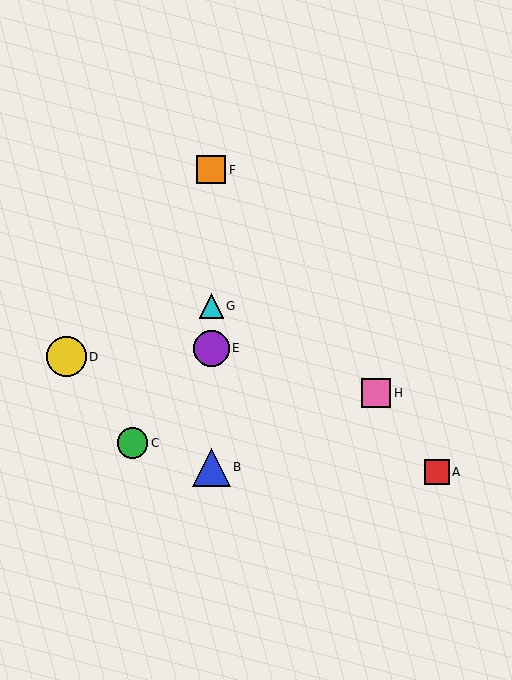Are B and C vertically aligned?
No, B is at x≈211 and C is at x≈132.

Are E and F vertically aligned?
Yes, both are at x≈211.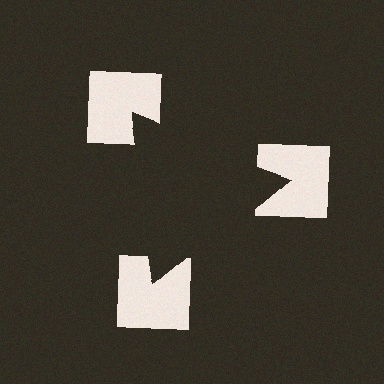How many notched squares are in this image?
There are 3 — one at each vertex of the illusory triangle.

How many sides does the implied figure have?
3 sides.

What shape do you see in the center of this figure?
An illusory triangle — its edges are inferred from the aligned wedge cuts in the notched squares, not physically drawn.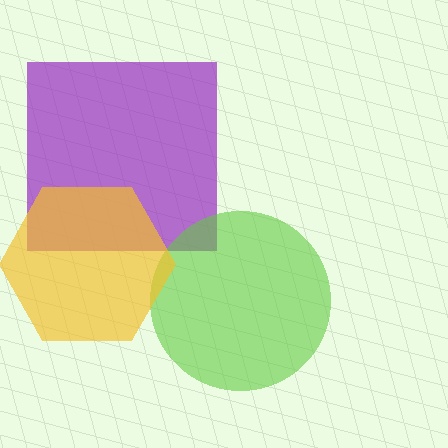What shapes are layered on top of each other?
The layered shapes are: a purple square, a lime circle, a yellow hexagon.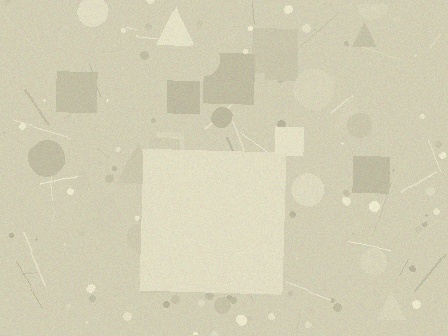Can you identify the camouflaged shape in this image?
The camouflaged shape is a square.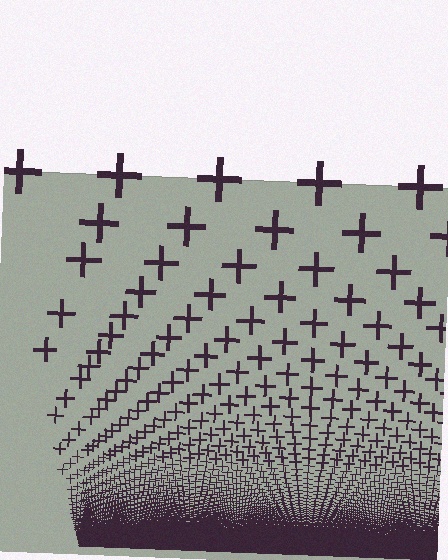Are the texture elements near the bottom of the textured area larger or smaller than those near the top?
Smaller. The gradient is inverted — elements near the bottom are smaller and denser.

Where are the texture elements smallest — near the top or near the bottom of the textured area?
Near the bottom.